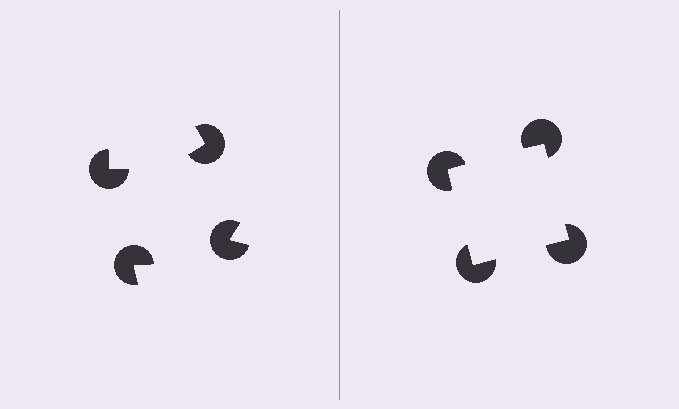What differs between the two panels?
The pac-man discs are positioned identically on both sides; only the wedge orientations differ. On the right they align to a square; on the left they are misaligned.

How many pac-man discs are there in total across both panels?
8 — 4 on each side.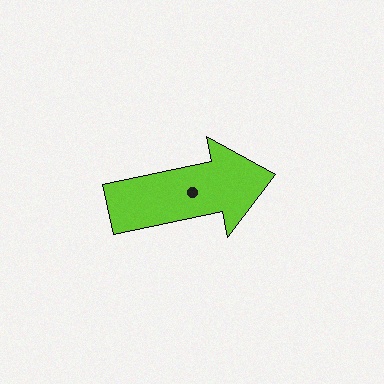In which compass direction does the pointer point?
East.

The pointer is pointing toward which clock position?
Roughly 3 o'clock.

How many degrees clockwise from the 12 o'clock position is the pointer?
Approximately 78 degrees.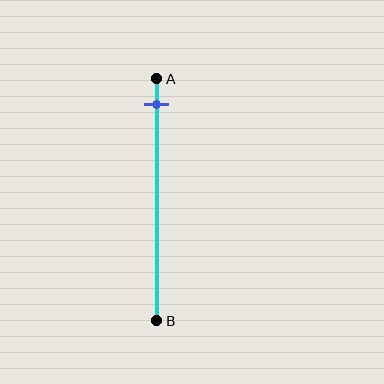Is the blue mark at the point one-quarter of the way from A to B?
No, the mark is at about 10% from A, not at the 25% one-quarter point.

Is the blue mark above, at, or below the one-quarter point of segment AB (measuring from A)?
The blue mark is above the one-quarter point of segment AB.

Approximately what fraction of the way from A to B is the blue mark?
The blue mark is approximately 10% of the way from A to B.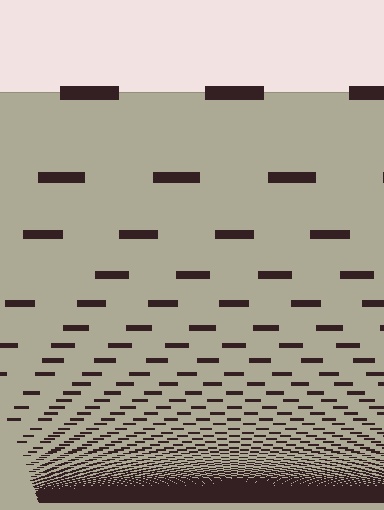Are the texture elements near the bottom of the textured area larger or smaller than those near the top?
Smaller. The gradient is inverted — elements near the bottom are smaller and denser.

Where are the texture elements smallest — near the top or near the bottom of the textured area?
Near the bottom.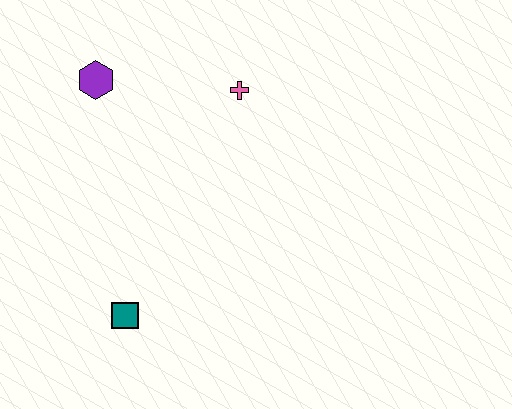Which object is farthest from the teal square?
The pink cross is farthest from the teal square.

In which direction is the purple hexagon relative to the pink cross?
The purple hexagon is to the left of the pink cross.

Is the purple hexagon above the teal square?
Yes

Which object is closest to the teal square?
The purple hexagon is closest to the teal square.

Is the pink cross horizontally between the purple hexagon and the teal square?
No